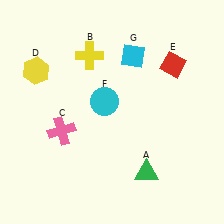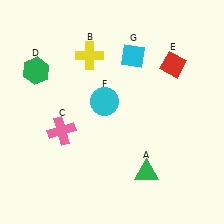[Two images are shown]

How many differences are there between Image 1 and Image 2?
There is 1 difference between the two images.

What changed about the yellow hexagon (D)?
In Image 1, D is yellow. In Image 2, it changed to green.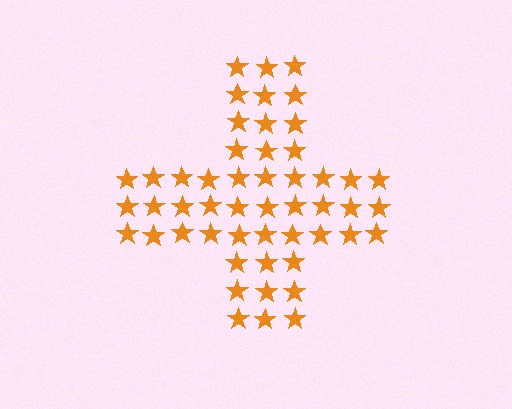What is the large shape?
The large shape is a cross.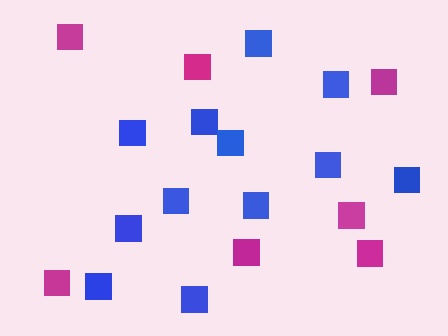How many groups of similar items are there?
There are 2 groups: one group of blue squares (12) and one group of magenta squares (7).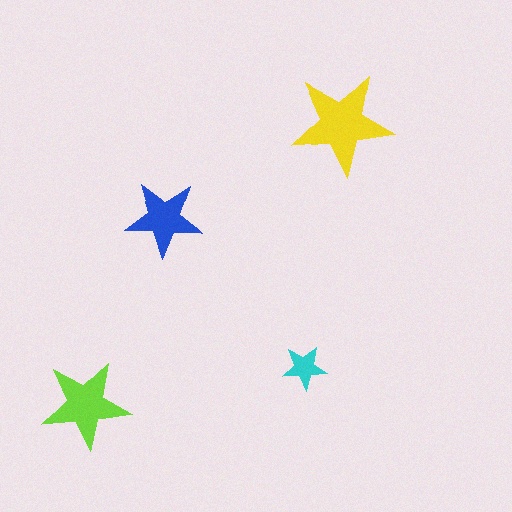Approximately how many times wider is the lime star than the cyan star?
About 2 times wider.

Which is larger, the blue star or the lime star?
The lime one.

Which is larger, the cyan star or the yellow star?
The yellow one.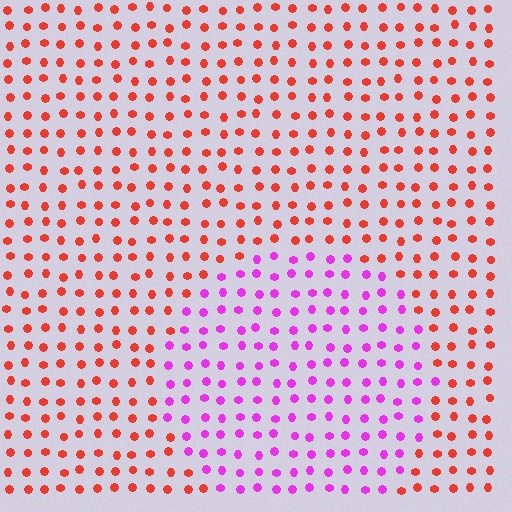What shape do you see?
I see a circle.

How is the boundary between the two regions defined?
The boundary is defined purely by a slight shift in hue (about 64 degrees). Spacing, size, and orientation are identical on both sides.